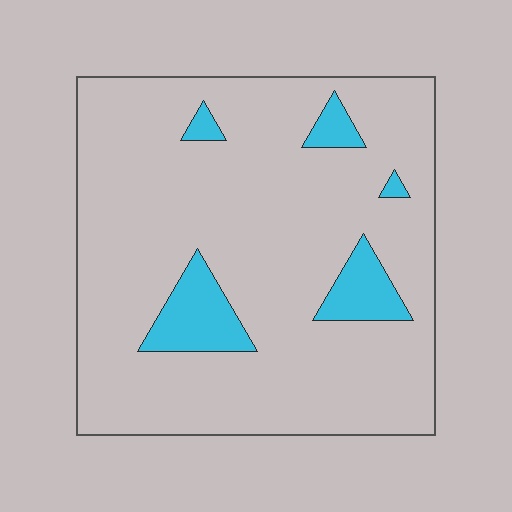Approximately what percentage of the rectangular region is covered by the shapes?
Approximately 10%.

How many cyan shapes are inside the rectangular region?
5.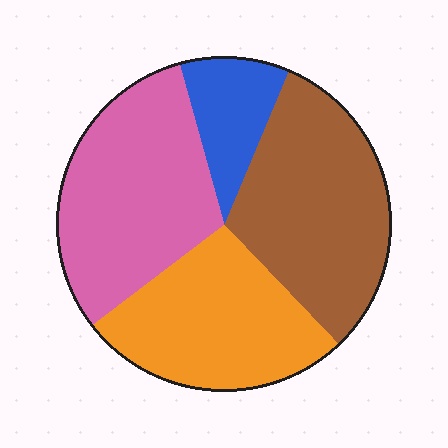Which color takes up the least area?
Blue, at roughly 10%.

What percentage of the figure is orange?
Orange takes up about one quarter (1/4) of the figure.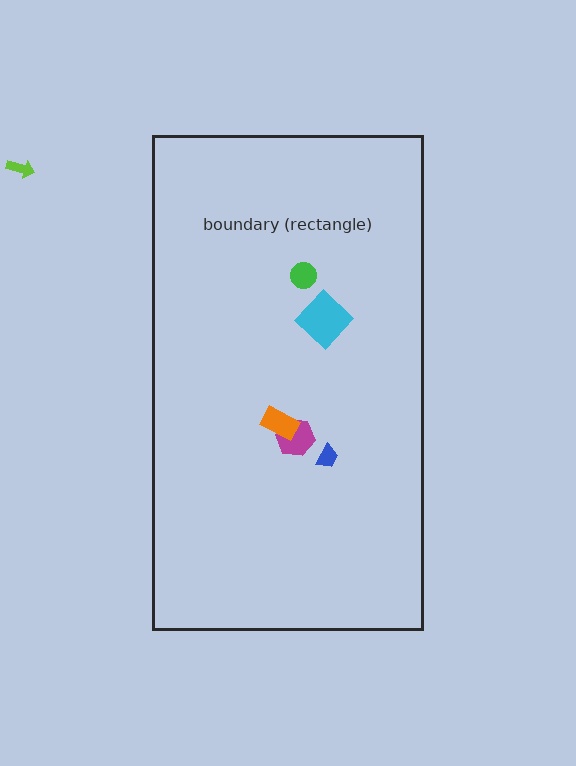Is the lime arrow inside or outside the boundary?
Outside.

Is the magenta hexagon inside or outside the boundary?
Inside.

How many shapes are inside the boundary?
5 inside, 1 outside.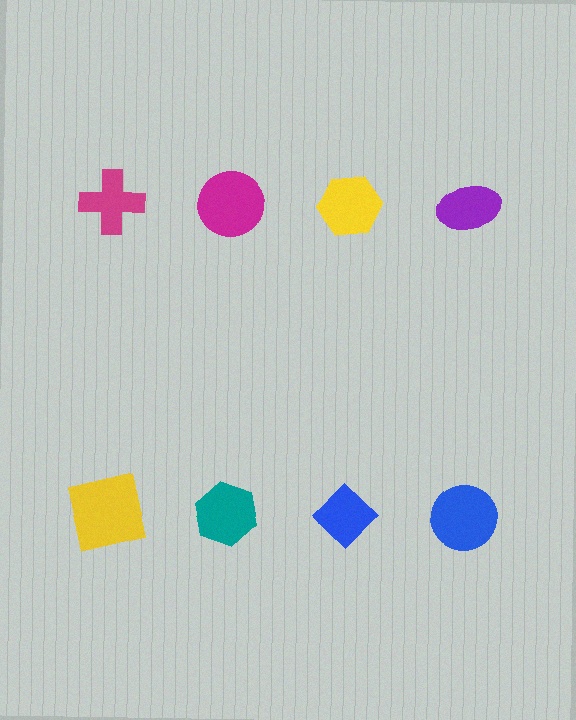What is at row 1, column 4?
A purple ellipse.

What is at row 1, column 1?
A magenta cross.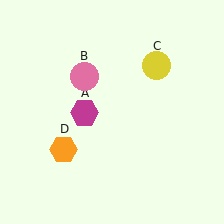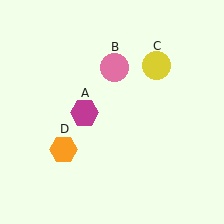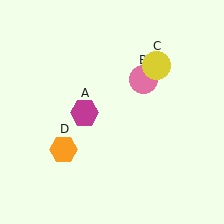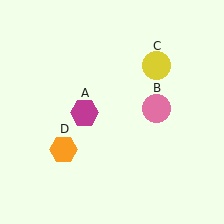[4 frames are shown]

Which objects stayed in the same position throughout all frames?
Magenta hexagon (object A) and yellow circle (object C) and orange hexagon (object D) remained stationary.